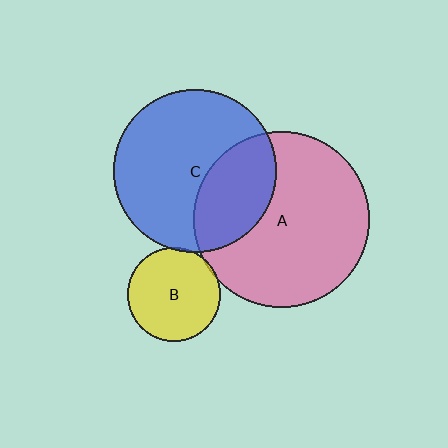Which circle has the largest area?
Circle A (pink).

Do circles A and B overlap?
Yes.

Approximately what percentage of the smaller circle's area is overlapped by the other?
Approximately 5%.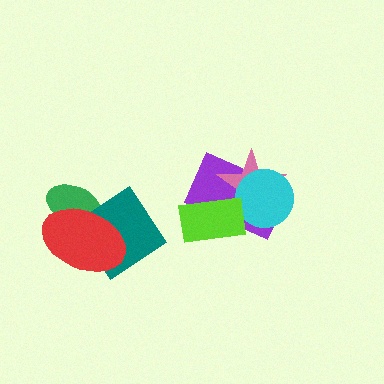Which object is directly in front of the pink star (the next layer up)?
The cyan circle is directly in front of the pink star.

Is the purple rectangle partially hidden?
Yes, it is partially covered by another shape.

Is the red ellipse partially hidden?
No, no other shape covers it.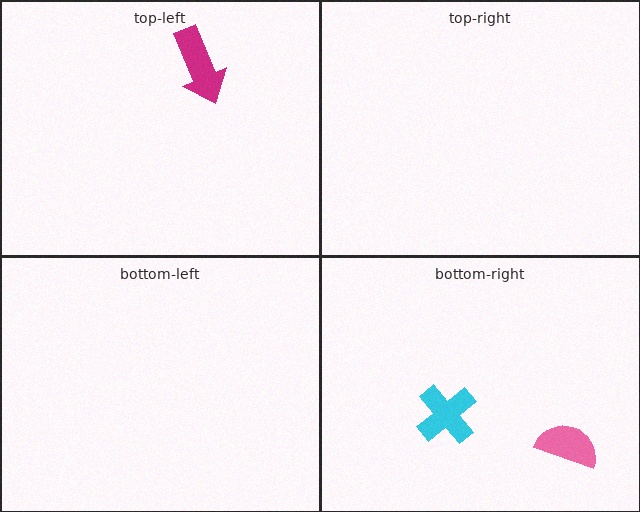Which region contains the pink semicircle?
The bottom-right region.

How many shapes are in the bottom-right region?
2.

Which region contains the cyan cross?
The bottom-right region.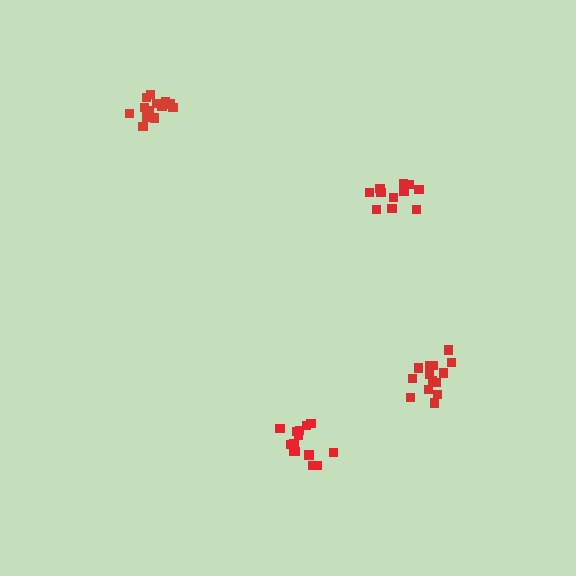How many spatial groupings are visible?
There are 4 spatial groupings.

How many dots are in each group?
Group 1: 15 dots, Group 2: 14 dots, Group 3: 14 dots, Group 4: 11 dots (54 total).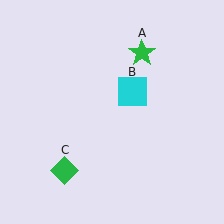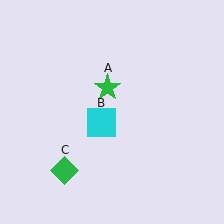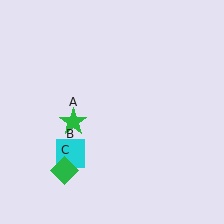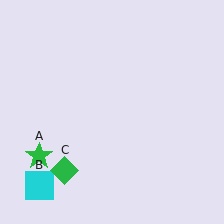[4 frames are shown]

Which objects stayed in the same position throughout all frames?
Green diamond (object C) remained stationary.